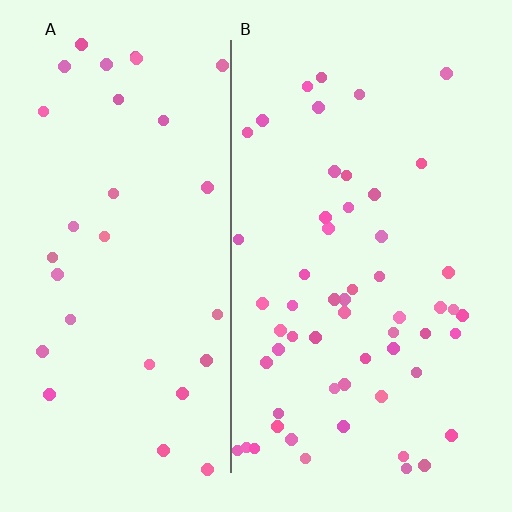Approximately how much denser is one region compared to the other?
Approximately 1.8× — region B over region A.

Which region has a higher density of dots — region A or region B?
B (the right).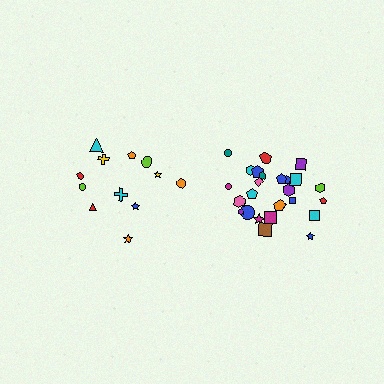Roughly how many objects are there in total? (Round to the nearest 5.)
Roughly 35 objects in total.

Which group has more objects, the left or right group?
The right group.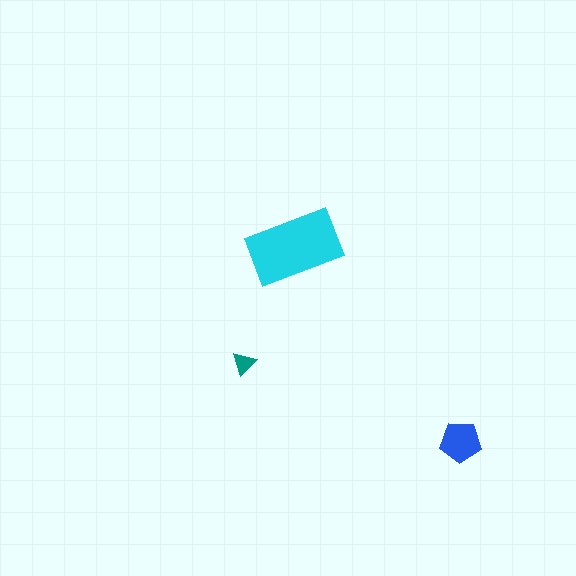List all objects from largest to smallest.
The cyan rectangle, the blue pentagon, the teal triangle.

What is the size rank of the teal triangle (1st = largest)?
3rd.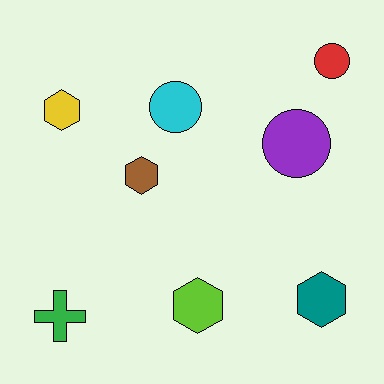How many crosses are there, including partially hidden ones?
There is 1 cross.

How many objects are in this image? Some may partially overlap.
There are 8 objects.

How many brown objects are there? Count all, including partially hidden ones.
There is 1 brown object.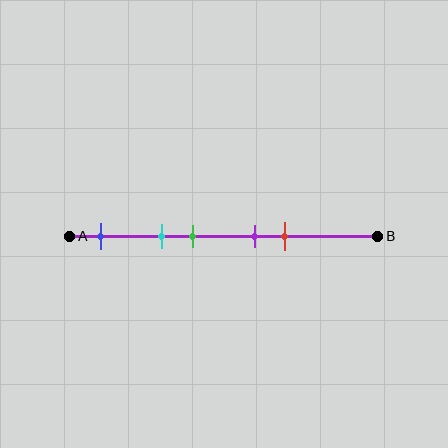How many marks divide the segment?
There are 5 marks dividing the segment.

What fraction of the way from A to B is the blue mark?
The blue mark is approximately 10% (0.1) of the way from A to B.